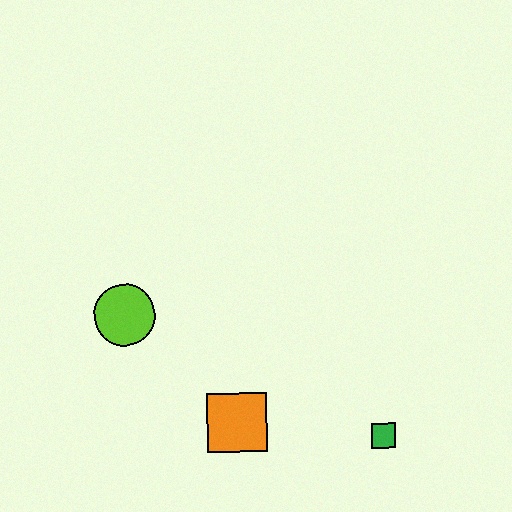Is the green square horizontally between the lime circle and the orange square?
No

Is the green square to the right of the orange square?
Yes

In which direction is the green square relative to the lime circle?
The green square is to the right of the lime circle.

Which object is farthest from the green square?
The lime circle is farthest from the green square.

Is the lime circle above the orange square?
Yes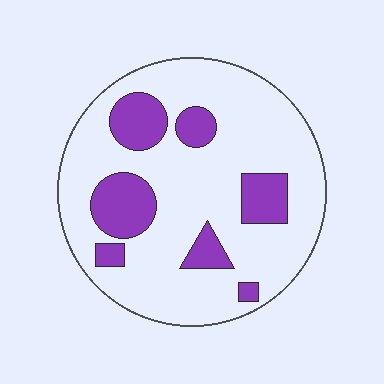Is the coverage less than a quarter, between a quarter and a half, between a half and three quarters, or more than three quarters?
Less than a quarter.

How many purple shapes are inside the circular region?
7.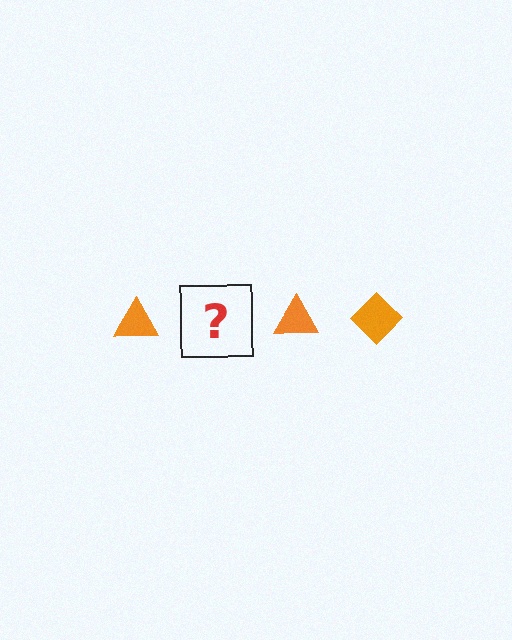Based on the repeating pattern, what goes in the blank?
The blank should be an orange diamond.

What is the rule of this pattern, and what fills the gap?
The rule is that the pattern cycles through triangle, diamond shapes in orange. The gap should be filled with an orange diamond.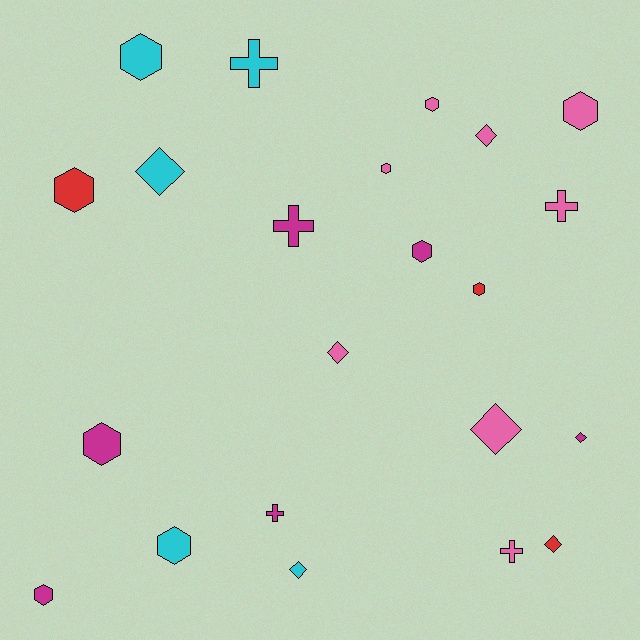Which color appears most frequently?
Pink, with 8 objects.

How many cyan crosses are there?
There is 1 cyan cross.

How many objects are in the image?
There are 22 objects.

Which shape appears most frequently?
Hexagon, with 10 objects.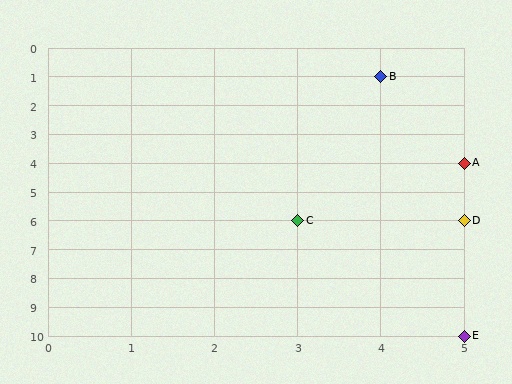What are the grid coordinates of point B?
Point B is at grid coordinates (4, 1).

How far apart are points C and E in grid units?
Points C and E are 2 columns and 4 rows apart (about 4.5 grid units diagonally).